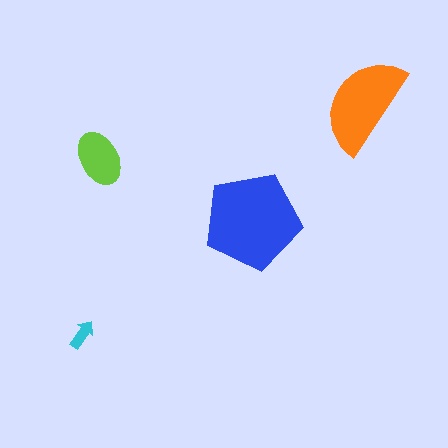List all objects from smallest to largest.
The cyan arrow, the lime ellipse, the orange semicircle, the blue pentagon.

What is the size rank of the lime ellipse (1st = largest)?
3rd.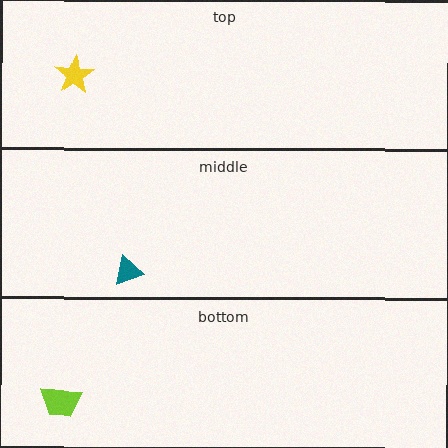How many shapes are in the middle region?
1.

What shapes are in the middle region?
The teal triangle.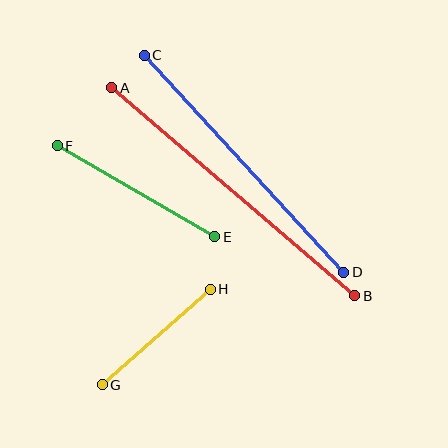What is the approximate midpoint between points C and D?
The midpoint is at approximately (244, 164) pixels.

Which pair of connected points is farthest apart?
Points A and B are farthest apart.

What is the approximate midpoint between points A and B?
The midpoint is at approximately (233, 192) pixels.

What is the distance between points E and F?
The distance is approximately 182 pixels.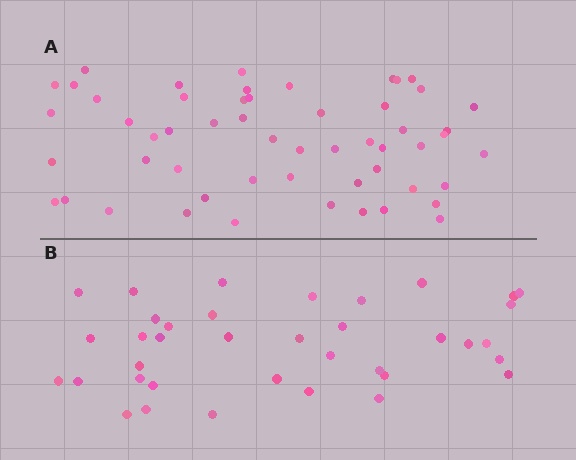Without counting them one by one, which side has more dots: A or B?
Region A (the top region) has more dots.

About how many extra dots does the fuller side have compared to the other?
Region A has approximately 15 more dots than region B.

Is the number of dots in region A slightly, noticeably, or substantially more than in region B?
Region A has substantially more. The ratio is roughly 1.5 to 1.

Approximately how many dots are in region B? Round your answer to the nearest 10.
About 40 dots. (The exact count is 37, which rounds to 40.)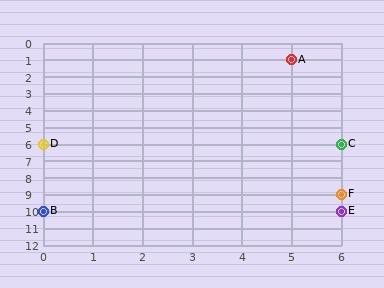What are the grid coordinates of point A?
Point A is at grid coordinates (5, 1).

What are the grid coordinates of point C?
Point C is at grid coordinates (6, 6).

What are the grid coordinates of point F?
Point F is at grid coordinates (6, 9).